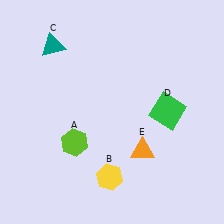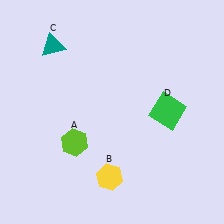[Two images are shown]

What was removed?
The orange triangle (E) was removed in Image 2.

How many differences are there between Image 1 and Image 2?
There is 1 difference between the two images.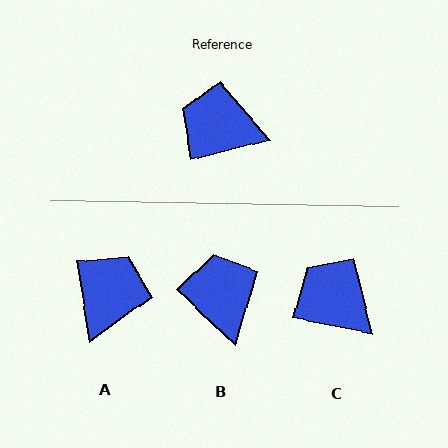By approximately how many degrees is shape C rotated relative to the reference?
Approximately 26 degrees clockwise.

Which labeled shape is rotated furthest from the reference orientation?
A, about 95 degrees away.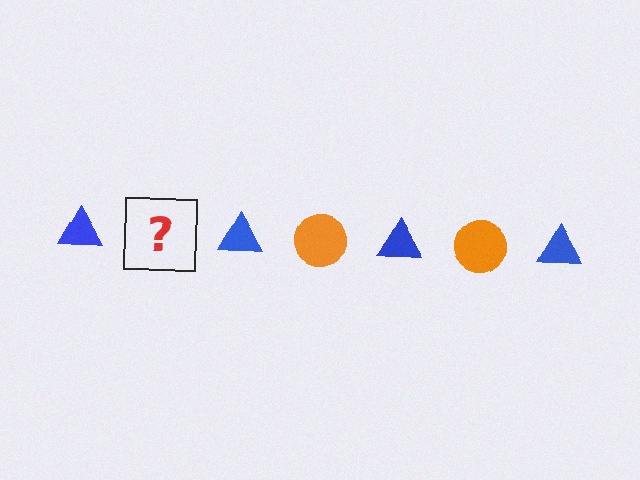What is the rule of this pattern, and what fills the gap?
The rule is that the pattern alternates between blue triangle and orange circle. The gap should be filled with an orange circle.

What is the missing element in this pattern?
The missing element is an orange circle.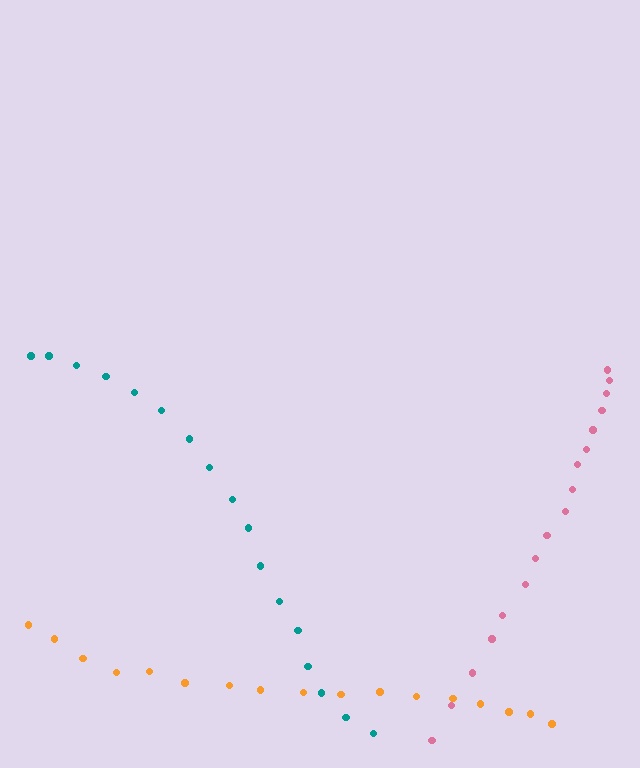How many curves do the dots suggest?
There are 3 distinct paths.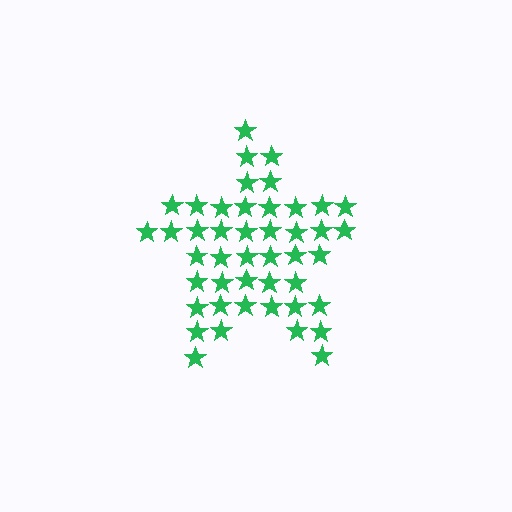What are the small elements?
The small elements are stars.